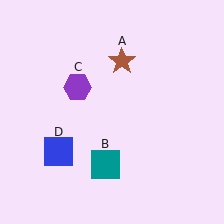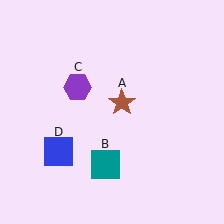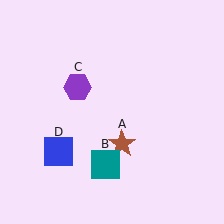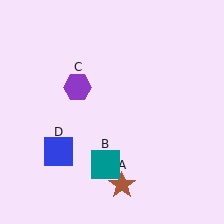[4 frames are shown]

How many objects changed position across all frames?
1 object changed position: brown star (object A).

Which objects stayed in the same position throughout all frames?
Teal square (object B) and purple hexagon (object C) and blue square (object D) remained stationary.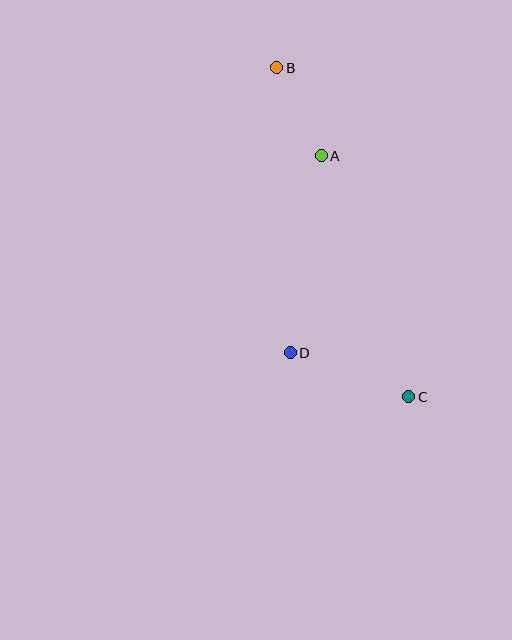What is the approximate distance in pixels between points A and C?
The distance between A and C is approximately 256 pixels.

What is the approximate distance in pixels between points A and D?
The distance between A and D is approximately 200 pixels.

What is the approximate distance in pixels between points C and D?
The distance between C and D is approximately 126 pixels.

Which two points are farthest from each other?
Points B and C are farthest from each other.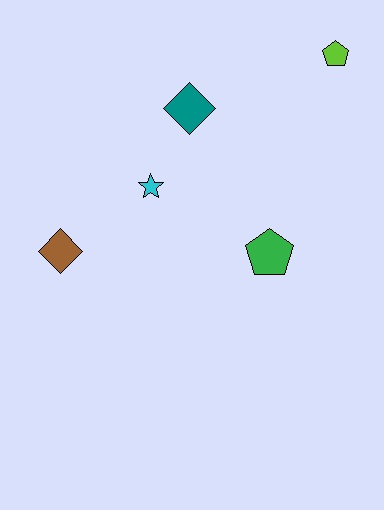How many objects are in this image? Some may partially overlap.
There are 5 objects.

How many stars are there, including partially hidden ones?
There is 1 star.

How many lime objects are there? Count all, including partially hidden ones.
There is 1 lime object.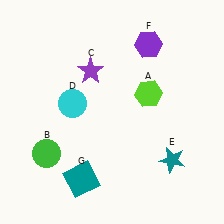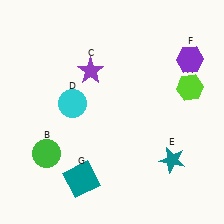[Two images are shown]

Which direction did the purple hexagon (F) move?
The purple hexagon (F) moved right.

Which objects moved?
The objects that moved are: the lime hexagon (A), the purple hexagon (F).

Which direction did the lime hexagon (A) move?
The lime hexagon (A) moved right.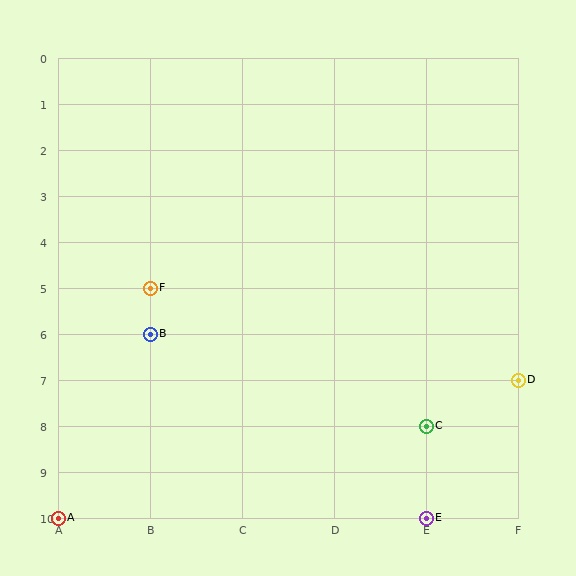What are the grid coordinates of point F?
Point F is at grid coordinates (B, 5).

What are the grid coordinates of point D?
Point D is at grid coordinates (F, 7).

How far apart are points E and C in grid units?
Points E and C are 2 rows apart.